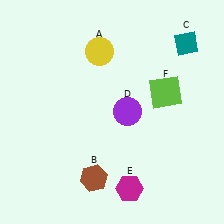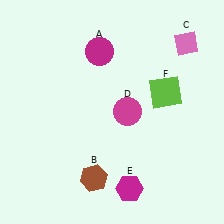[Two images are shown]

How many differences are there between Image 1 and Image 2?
There are 3 differences between the two images.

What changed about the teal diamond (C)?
In Image 1, C is teal. In Image 2, it changed to pink.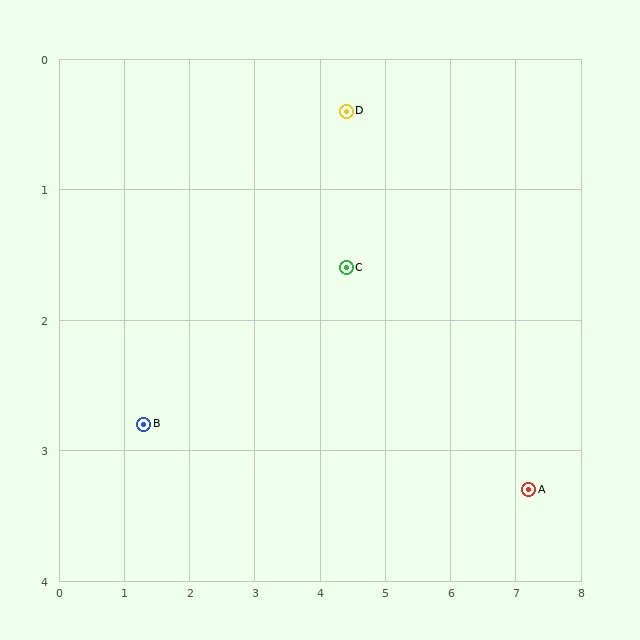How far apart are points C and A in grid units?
Points C and A are about 3.3 grid units apart.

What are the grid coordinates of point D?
Point D is at approximately (4.4, 0.4).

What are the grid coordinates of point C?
Point C is at approximately (4.4, 1.6).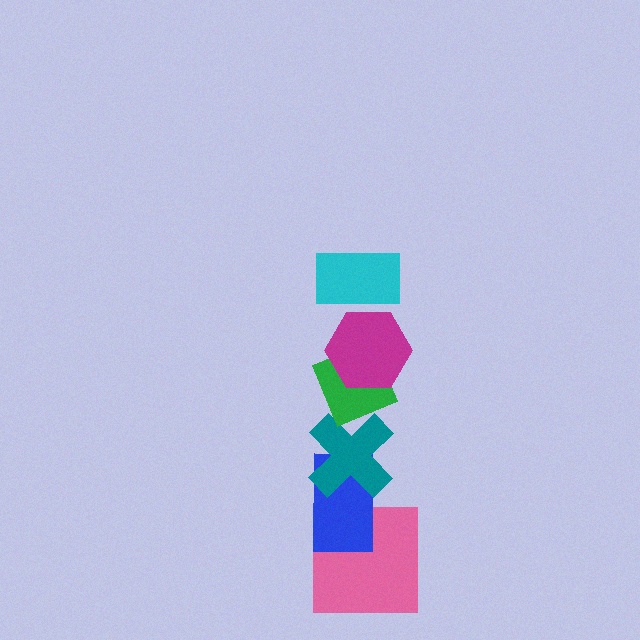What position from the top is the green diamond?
The green diamond is 3rd from the top.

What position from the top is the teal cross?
The teal cross is 4th from the top.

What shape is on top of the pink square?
The blue rectangle is on top of the pink square.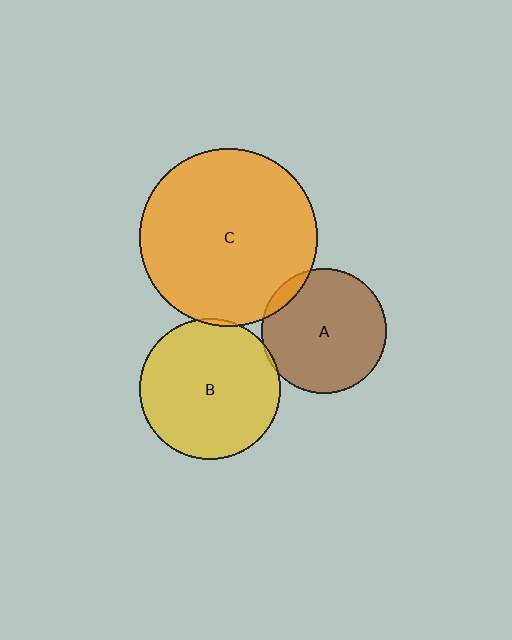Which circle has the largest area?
Circle C (orange).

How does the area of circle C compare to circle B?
Approximately 1.6 times.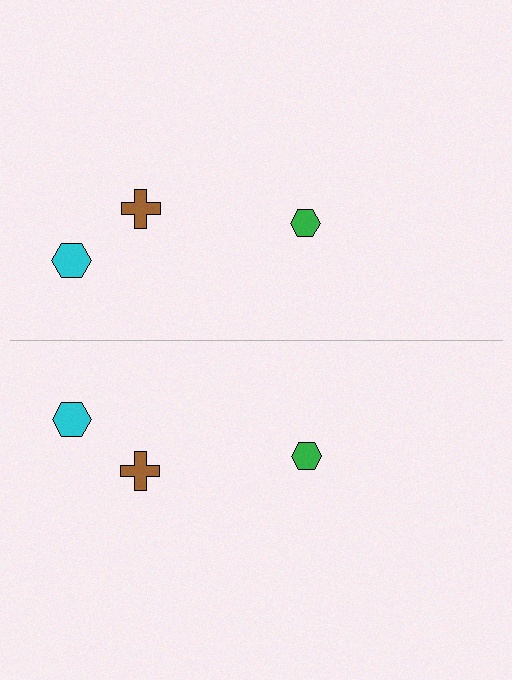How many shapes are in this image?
There are 6 shapes in this image.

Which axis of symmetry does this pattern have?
The pattern has a horizontal axis of symmetry running through the center of the image.